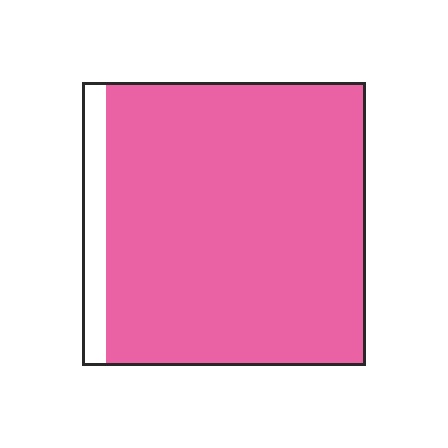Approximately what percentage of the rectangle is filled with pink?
Approximately 90%.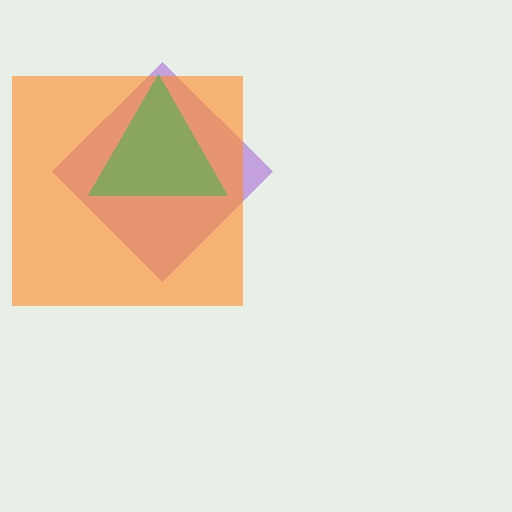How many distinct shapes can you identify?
There are 3 distinct shapes: a purple diamond, an orange square, a green triangle.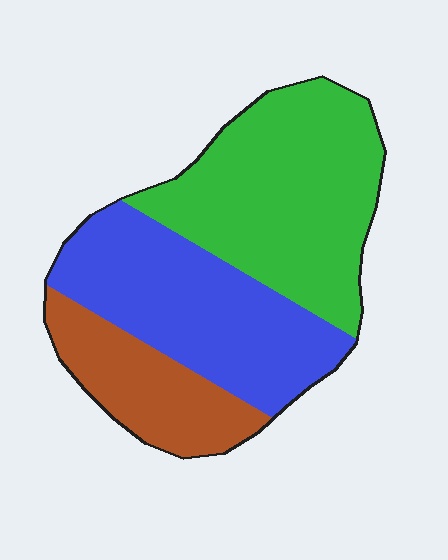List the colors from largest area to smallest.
From largest to smallest: green, blue, brown.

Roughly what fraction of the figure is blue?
Blue covers roughly 35% of the figure.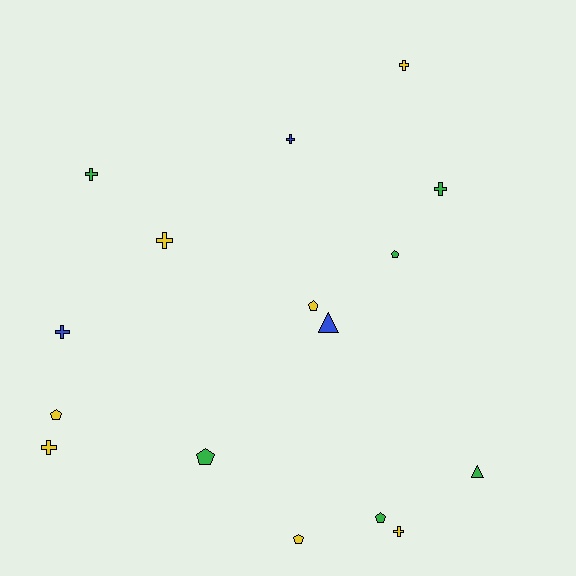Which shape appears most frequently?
Cross, with 8 objects.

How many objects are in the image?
There are 16 objects.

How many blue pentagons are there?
There are no blue pentagons.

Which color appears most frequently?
Yellow, with 7 objects.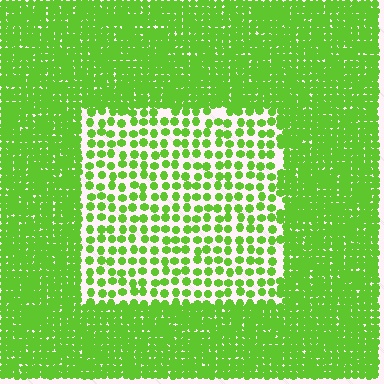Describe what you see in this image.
The image contains small lime elements arranged at two different densities. A rectangle-shaped region is visible where the elements are less densely packed than the surrounding area.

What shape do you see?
I see a rectangle.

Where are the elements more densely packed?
The elements are more densely packed outside the rectangle boundary.